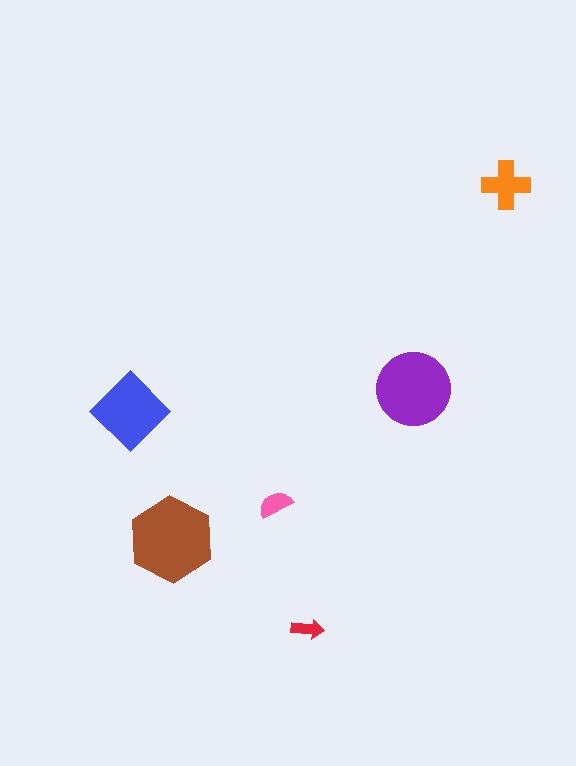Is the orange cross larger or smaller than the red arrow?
Larger.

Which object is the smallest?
The red arrow.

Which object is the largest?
The brown hexagon.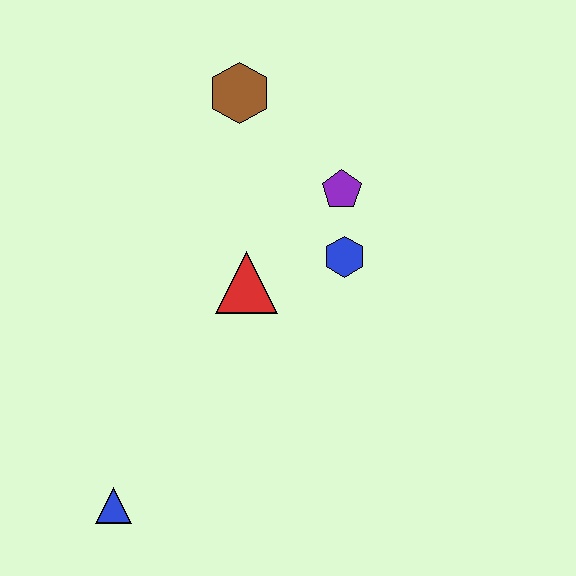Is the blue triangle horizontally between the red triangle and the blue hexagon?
No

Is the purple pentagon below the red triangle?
No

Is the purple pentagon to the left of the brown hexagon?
No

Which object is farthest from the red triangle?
The blue triangle is farthest from the red triangle.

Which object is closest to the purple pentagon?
The blue hexagon is closest to the purple pentagon.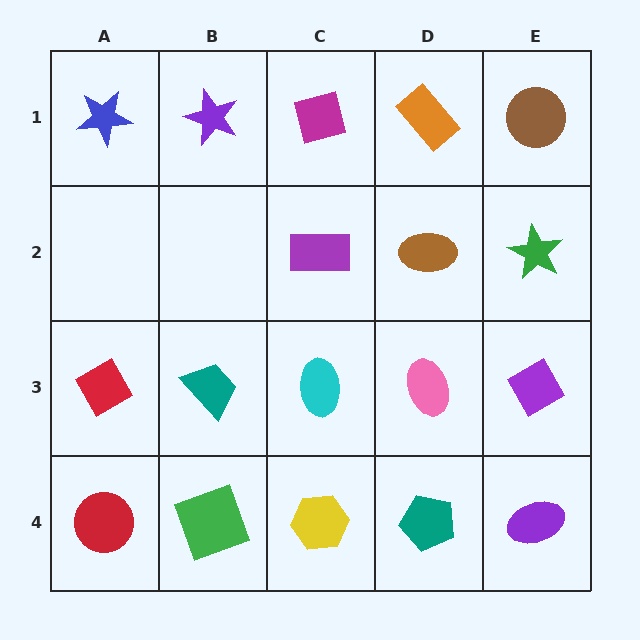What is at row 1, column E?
A brown circle.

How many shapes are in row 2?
3 shapes.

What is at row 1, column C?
A magenta square.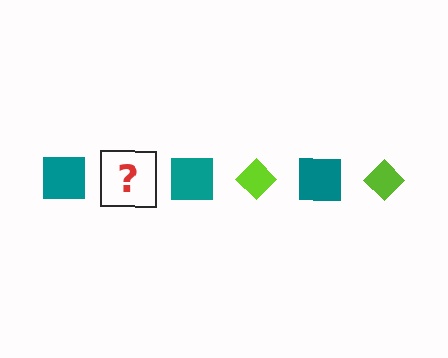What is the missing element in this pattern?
The missing element is a lime diamond.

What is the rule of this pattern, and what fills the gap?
The rule is that the pattern alternates between teal square and lime diamond. The gap should be filled with a lime diamond.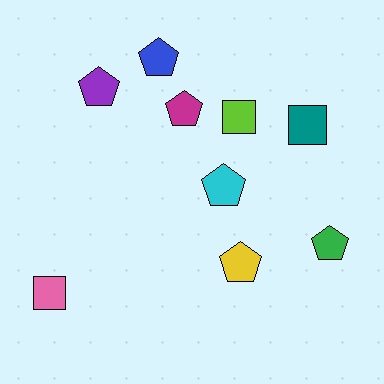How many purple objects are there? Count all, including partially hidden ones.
There is 1 purple object.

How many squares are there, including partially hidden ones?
There are 3 squares.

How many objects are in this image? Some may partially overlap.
There are 9 objects.